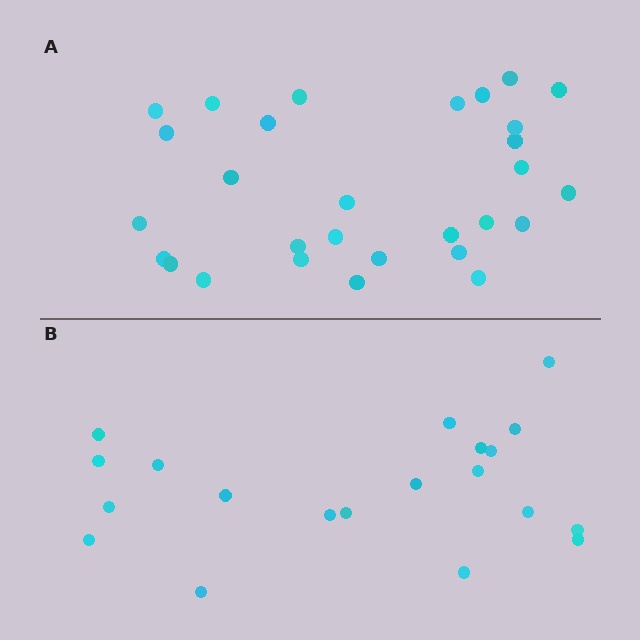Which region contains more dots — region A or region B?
Region A (the top region) has more dots.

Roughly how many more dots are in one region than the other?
Region A has roughly 8 or so more dots than region B.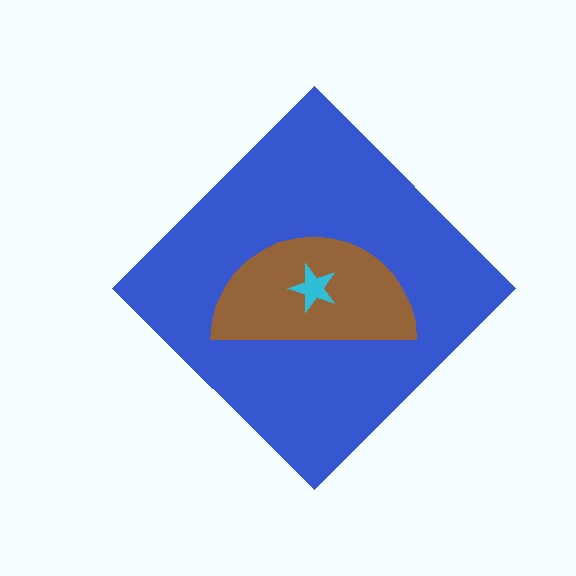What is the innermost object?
The cyan star.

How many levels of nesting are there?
3.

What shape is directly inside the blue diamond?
The brown semicircle.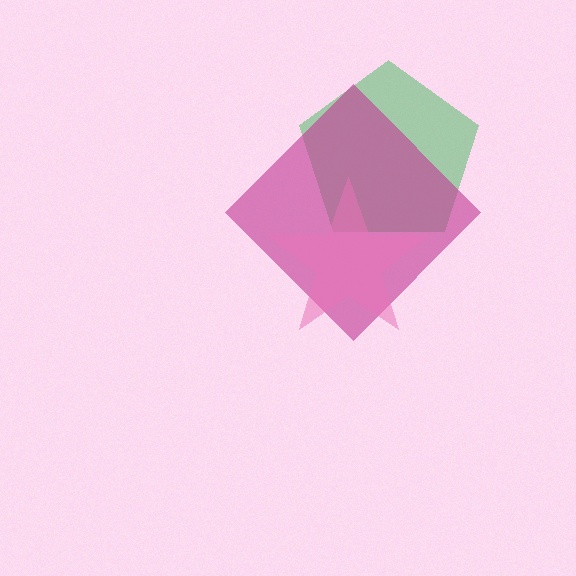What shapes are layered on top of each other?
The layered shapes are: a green pentagon, a magenta diamond, a pink star.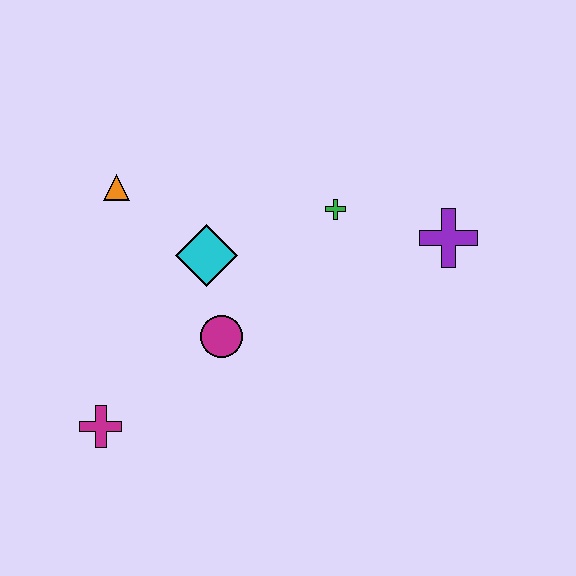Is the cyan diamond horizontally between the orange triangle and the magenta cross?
No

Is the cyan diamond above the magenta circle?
Yes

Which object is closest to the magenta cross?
The magenta circle is closest to the magenta cross.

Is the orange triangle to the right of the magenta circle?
No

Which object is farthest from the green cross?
The magenta cross is farthest from the green cross.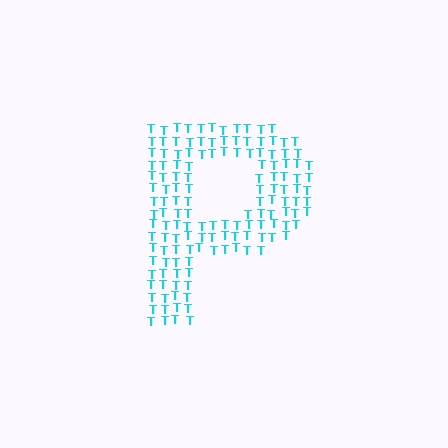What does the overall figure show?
The overall figure shows the letter P.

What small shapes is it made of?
It is made of small letter T's.